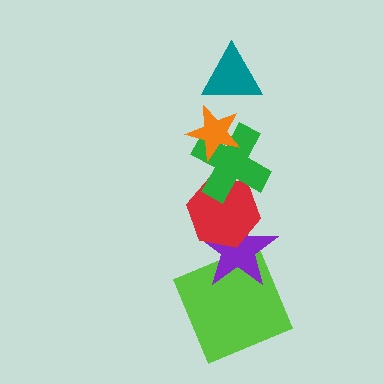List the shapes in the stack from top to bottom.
From top to bottom: the teal triangle, the orange star, the green cross, the red hexagon, the purple star, the lime square.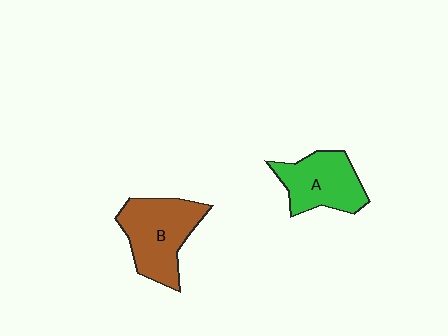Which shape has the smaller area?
Shape A (green).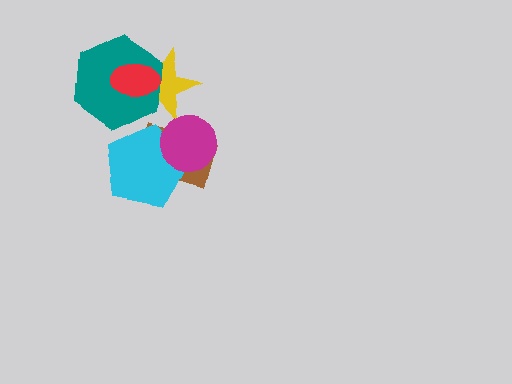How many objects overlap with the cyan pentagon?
2 objects overlap with the cyan pentagon.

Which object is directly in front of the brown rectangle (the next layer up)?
The cyan pentagon is directly in front of the brown rectangle.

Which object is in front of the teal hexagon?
The red ellipse is in front of the teal hexagon.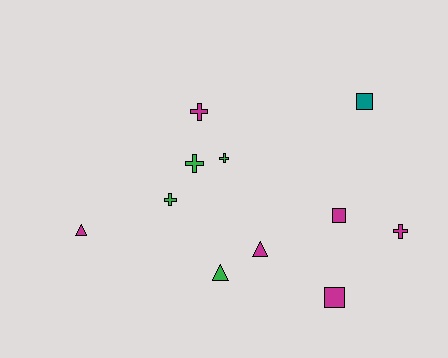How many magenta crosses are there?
There are 2 magenta crosses.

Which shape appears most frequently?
Cross, with 5 objects.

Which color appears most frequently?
Magenta, with 6 objects.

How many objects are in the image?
There are 11 objects.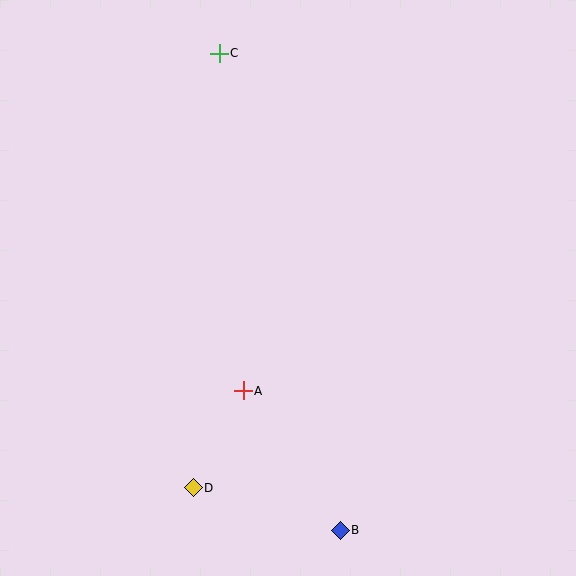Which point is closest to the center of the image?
Point A at (243, 391) is closest to the center.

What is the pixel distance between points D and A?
The distance between D and A is 109 pixels.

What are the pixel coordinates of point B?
Point B is at (340, 530).